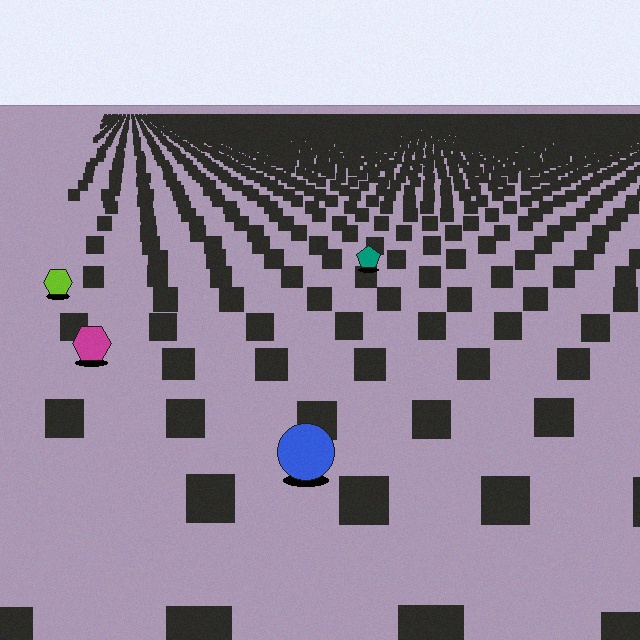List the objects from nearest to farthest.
From nearest to farthest: the blue circle, the magenta hexagon, the lime hexagon, the teal pentagon.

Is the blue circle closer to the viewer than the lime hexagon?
Yes. The blue circle is closer — you can tell from the texture gradient: the ground texture is coarser near it.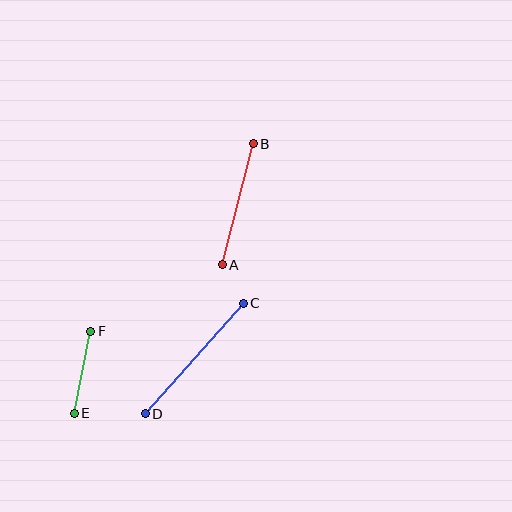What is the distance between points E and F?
The distance is approximately 84 pixels.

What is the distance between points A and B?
The distance is approximately 124 pixels.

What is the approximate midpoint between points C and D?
The midpoint is at approximately (194, 359) pixels.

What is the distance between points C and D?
The distance is approximately 148 pixels.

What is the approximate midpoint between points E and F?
The midpoint is at approximately (83, 372) pixels.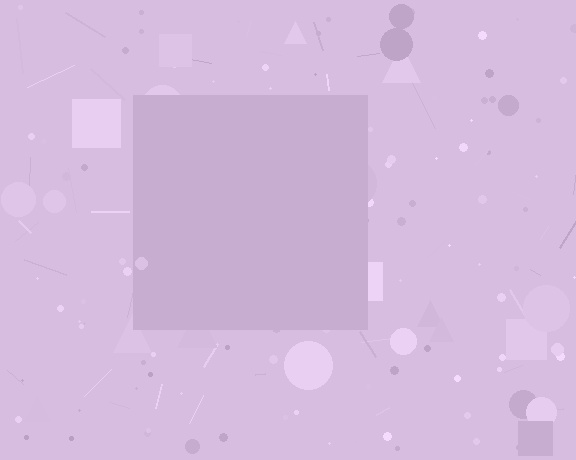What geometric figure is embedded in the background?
A square is embedded in the background.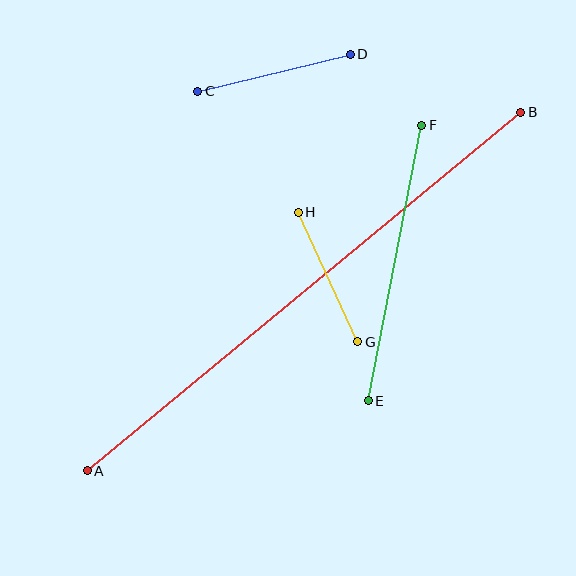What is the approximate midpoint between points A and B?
The midpoint is at approximately (304, 291) pixels.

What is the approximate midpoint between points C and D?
The midpoint is at approximately (274, 73) pixels.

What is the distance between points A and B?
The distance is approximately 563 pixels.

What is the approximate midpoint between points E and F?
The midpoint is at approximately (395, 263) pixels.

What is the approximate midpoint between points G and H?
The midpoint is at approximately (328, 277) pixels.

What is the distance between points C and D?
The distance is approximately 157 pixels.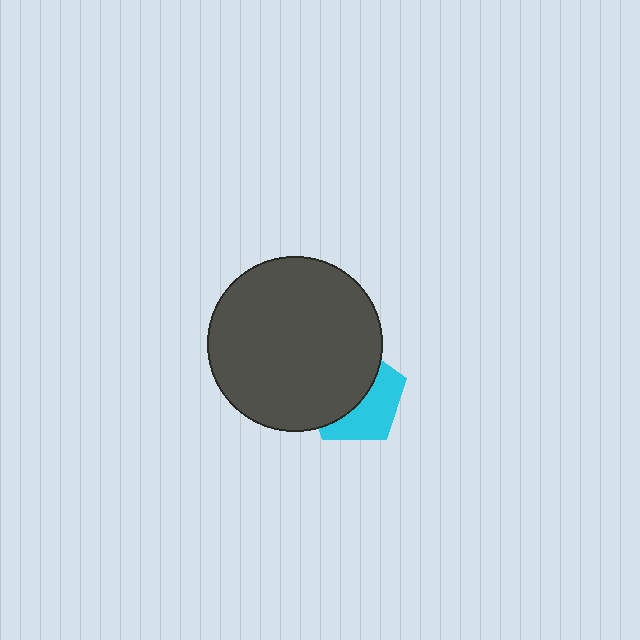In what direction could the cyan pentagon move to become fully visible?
The cyan pentagon could move toward the lower-right. That would shift it out from behind the dark gray circle entirely.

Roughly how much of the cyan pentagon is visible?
A small part of it is visible (roughly 44%).